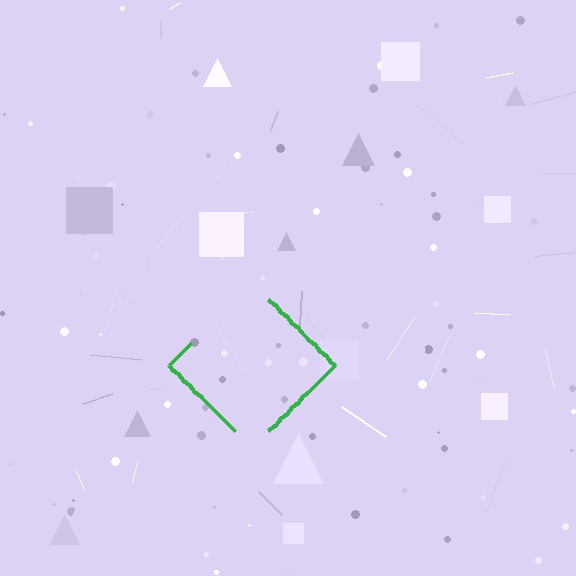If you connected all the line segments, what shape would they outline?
They would outline a diamond.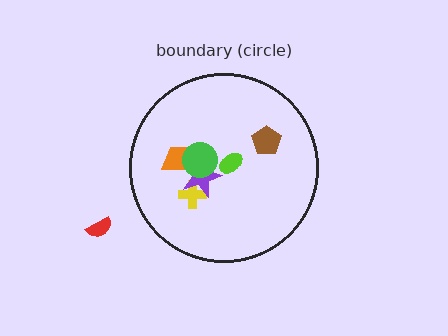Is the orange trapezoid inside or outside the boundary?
Inside.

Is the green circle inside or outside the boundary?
Inside.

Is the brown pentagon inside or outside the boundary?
Inside.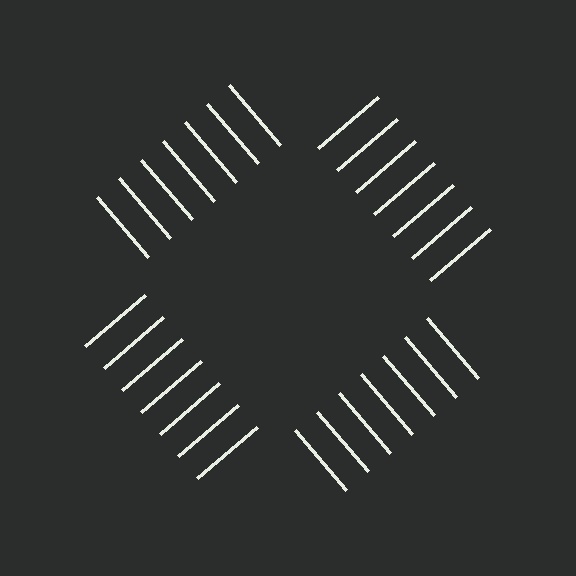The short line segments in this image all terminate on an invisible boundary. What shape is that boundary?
An illusory square — the line segments terminate on its edges but no continuous stroke is drawn.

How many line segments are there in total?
28 — 7 along each of the 4 edges.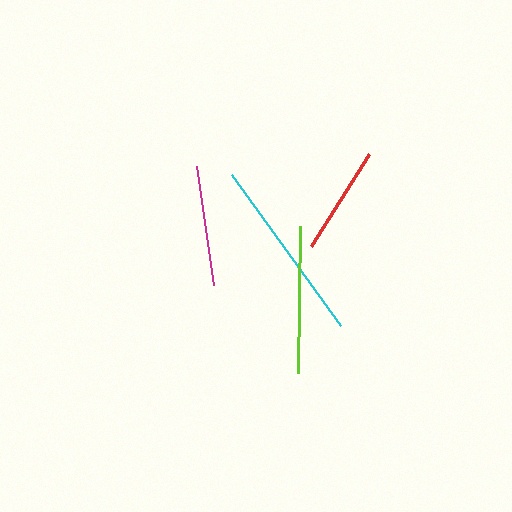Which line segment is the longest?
The cyan line is the longest at approximately 186 pixels.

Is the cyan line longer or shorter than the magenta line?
The cyan line is longer than the magenta line.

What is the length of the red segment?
The red segment is approximately 109 pixels long.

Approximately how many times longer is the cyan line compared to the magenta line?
The cyan line is approximately 1.6 times the length of the magenta line.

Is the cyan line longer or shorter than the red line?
The cyan line is longer than the red line.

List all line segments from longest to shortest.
From longest to shortest: cyan, lime, magenta, red.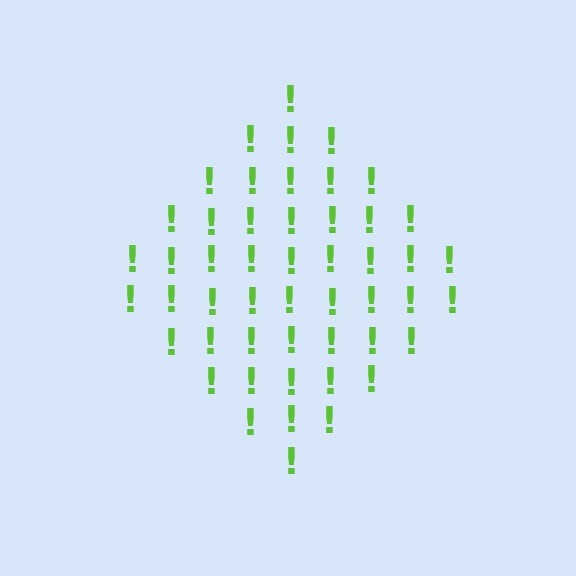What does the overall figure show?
The overall figure shows a diamond.